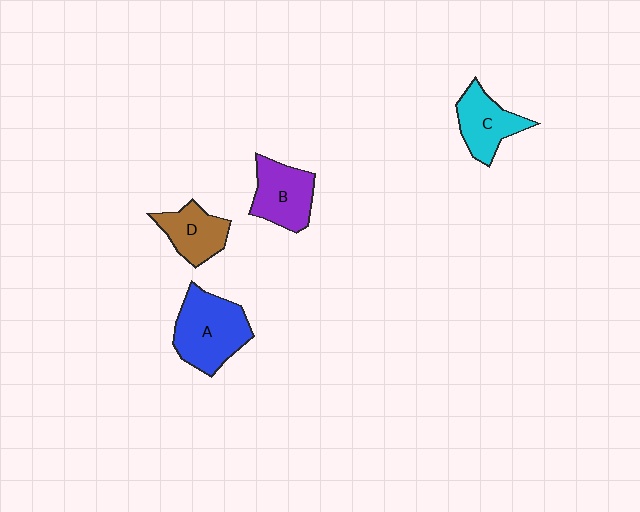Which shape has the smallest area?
Shape D (brown).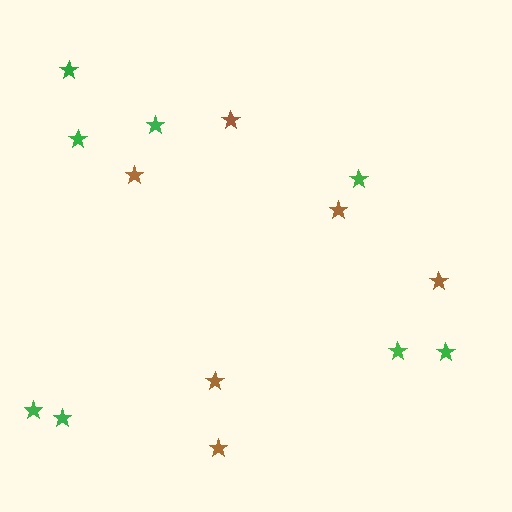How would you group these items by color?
There are 2 groups: one group of brown stars (6) and one group of green stars (8).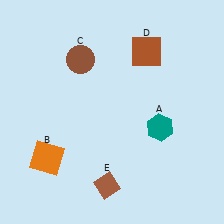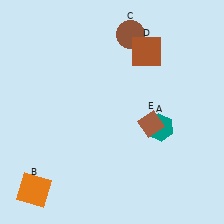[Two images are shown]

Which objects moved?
The objects that moved are: the orange square (B), the brown circle (C), the brown diamond (E).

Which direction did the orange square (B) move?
The orange square (B) moved down.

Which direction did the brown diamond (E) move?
The brown diamond (E) moved up.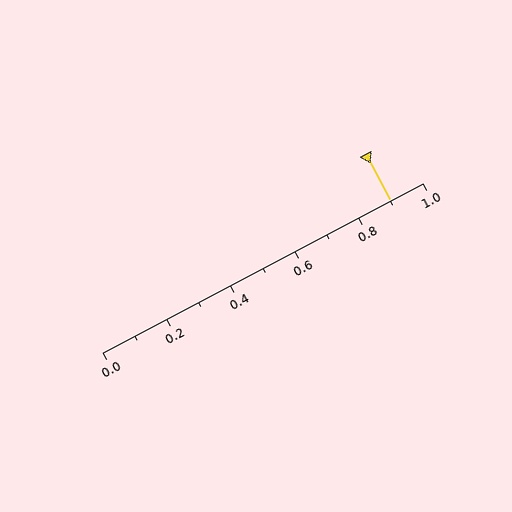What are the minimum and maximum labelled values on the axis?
The axis runs from 0.0 to 1.0.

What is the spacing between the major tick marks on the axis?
The major ticks are spaced 0.2 apart.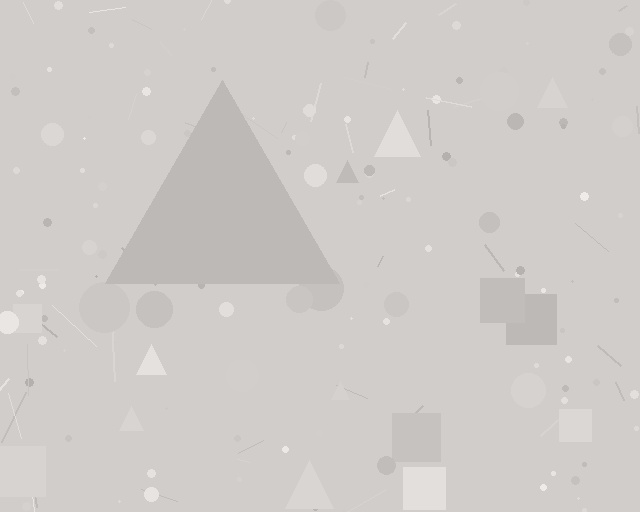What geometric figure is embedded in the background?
A triangle is embedded in the background.